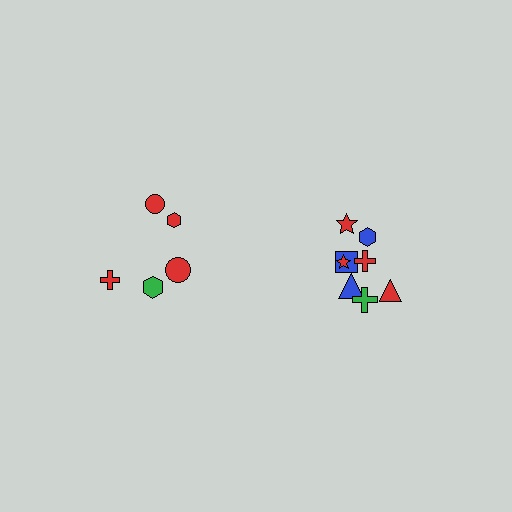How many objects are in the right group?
There are 8 objects.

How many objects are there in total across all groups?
There are 13 objects.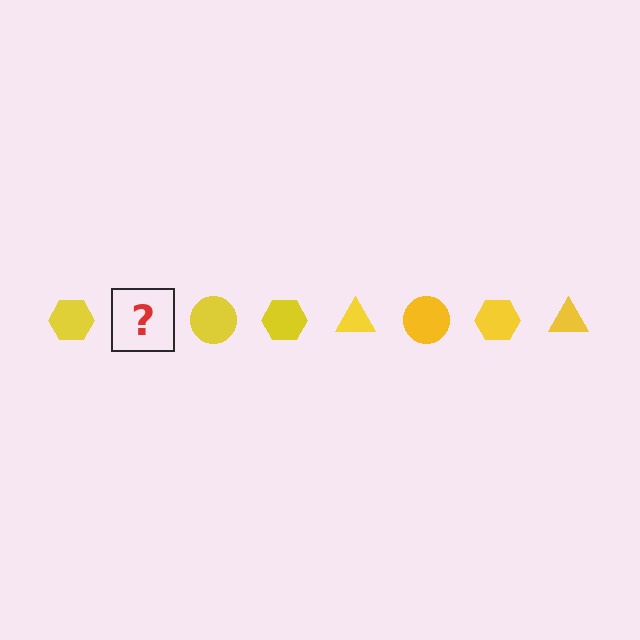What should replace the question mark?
The question mark should be replaced with a yellow triangle.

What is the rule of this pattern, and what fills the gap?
The rule is that the pattern cycles through hexagon, triangle, circle shapes in yellow. The gap should be filled with a yellow triangle.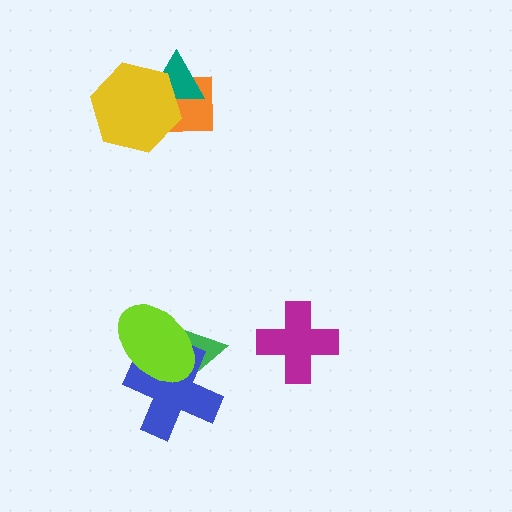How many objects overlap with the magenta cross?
0 objects overlap with the magenta cross.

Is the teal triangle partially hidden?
Yes, it is partially covered by another shape.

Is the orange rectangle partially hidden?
Yes, it is partially covered by another shape.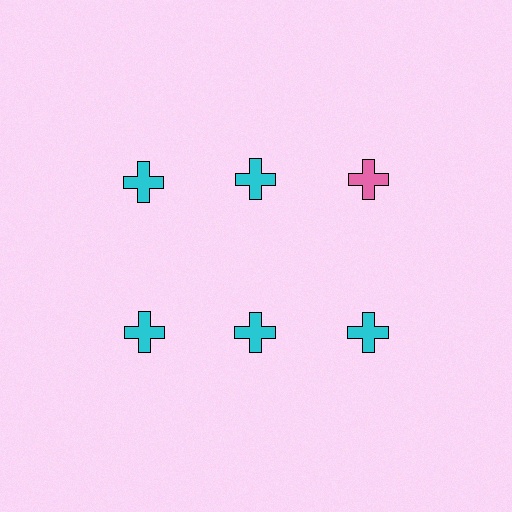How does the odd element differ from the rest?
It has a different color: pink instead of cyan.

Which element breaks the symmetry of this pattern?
The pink cross in the top row, center column breaks the symmetry. All other shapes are cyan crosses.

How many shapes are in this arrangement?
There are 6 shapes arranged in a grid pattern.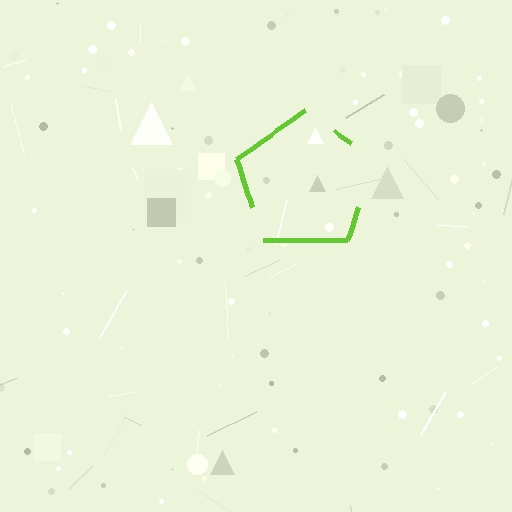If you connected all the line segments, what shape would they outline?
They would outline a pentagon.